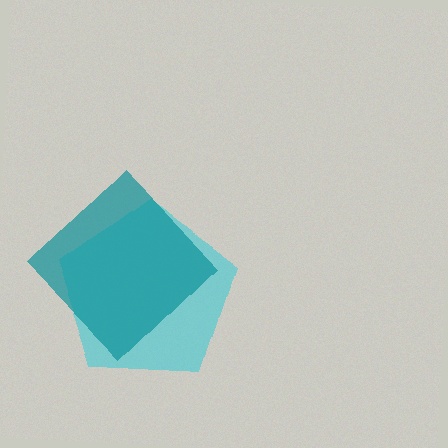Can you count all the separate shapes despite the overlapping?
Yes, there are 2 separate shapes.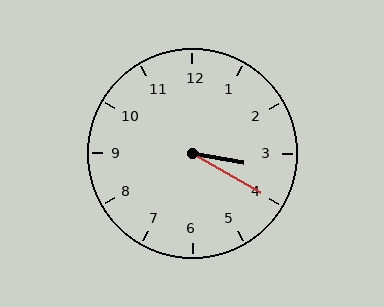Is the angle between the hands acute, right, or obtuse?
It is acute.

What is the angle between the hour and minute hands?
Approximately 20 degrees.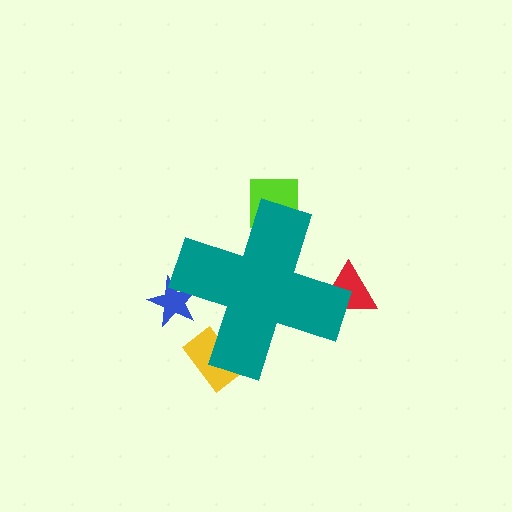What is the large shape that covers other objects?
A teal cross.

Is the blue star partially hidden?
Yes, the blue star is partially hidden behind the teal cross.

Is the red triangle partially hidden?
Yes, the red triangle is partially hidden behind the teal cross.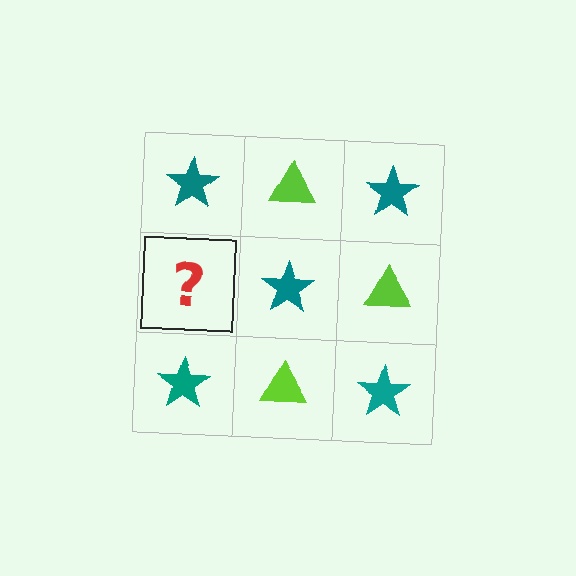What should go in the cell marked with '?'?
The missing cell should contain a lime triangle.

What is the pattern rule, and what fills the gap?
The rule is that it alternates teal star and lime triangle in a checkerboard pattern. The gap should be filled with a lime triangle.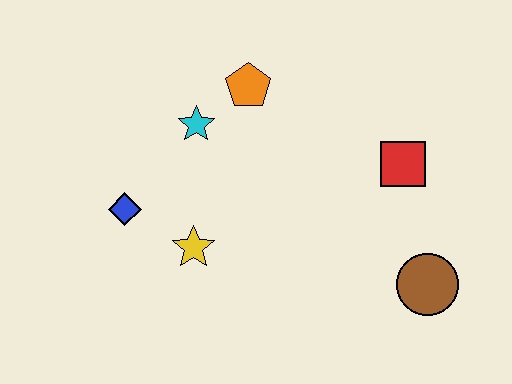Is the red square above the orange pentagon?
No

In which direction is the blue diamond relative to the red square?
The blue diamond is to the left of the red square.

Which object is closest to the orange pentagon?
The cyan star is closest to the orange pentagon.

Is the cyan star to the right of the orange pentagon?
No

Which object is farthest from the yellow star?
The brown circle is farthest from the yellow star.